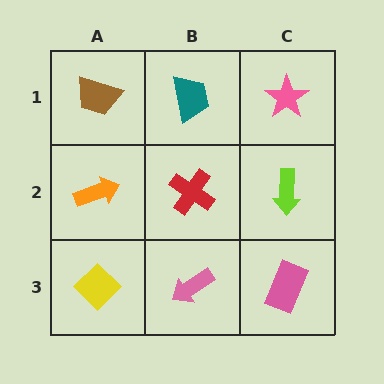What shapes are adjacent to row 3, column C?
A lime arrow (row 2, column C), a pink arrow (row 3, column B).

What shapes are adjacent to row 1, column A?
An orange arrow (row 2, column A), a teal trapezoid (row 1, column B).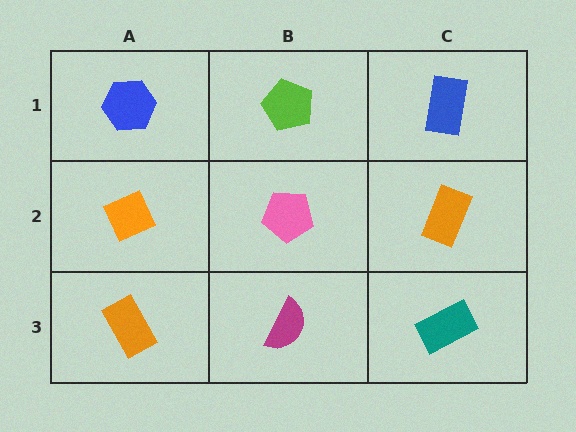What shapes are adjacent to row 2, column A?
A blue hexagon (row 1, column A), an orange rectangle (row 3, column A), a pink pentagon (row 2, column B).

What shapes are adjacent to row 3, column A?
An orange diamond (row 2, column A), a magenta semicircle (row 3, column B).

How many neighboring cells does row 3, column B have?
3.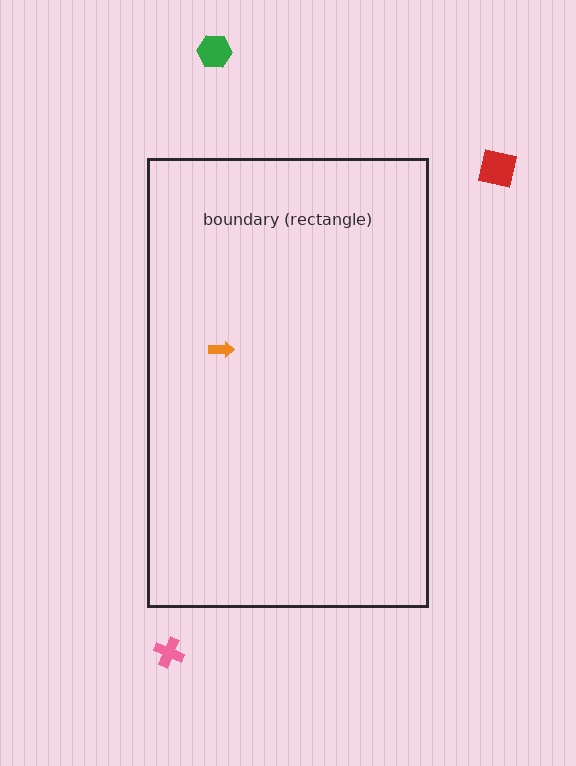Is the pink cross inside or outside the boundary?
Outside.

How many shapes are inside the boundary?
1 inside, 3 outside.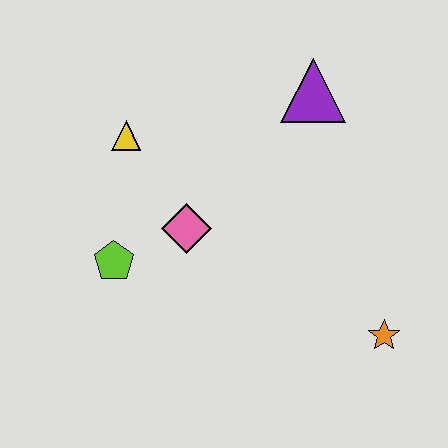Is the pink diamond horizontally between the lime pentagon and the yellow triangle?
No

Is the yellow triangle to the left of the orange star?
Yes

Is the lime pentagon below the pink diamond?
Yes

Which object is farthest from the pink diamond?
The orange star is farthest from the pink diamond.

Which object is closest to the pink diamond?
The lime pentagon is closest to the pink diamond.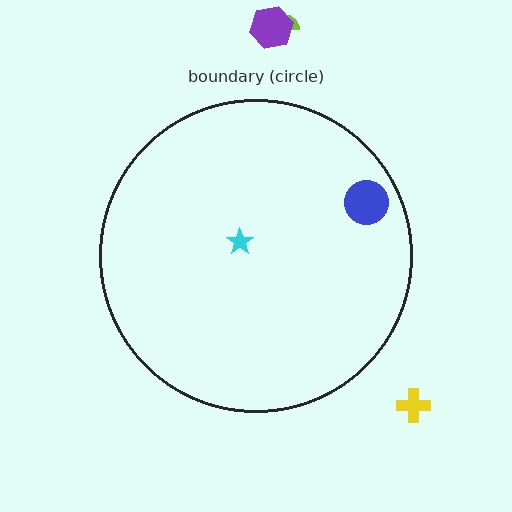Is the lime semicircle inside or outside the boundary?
Outside.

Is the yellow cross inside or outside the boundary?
Outside.